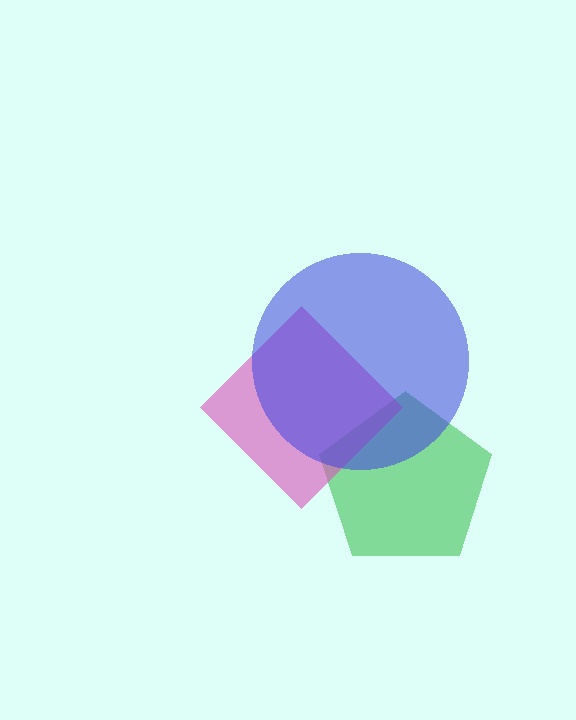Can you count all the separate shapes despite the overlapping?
Yes, there are 3 separate shapes.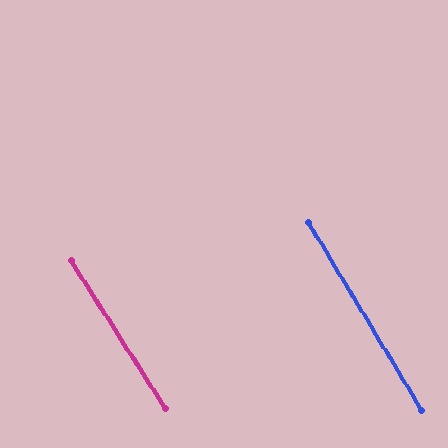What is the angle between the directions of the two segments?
Approximately 2 degrees.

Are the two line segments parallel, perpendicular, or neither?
Parallel — their directions differ by only 1.5°.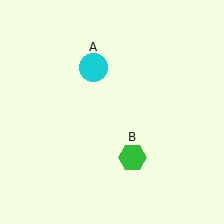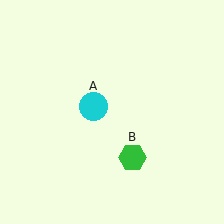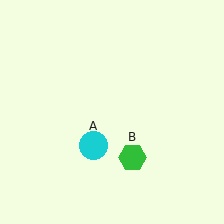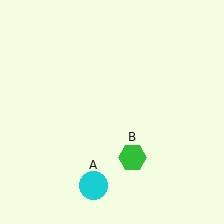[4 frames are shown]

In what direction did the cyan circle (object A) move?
The cyan circle (object A) moved down.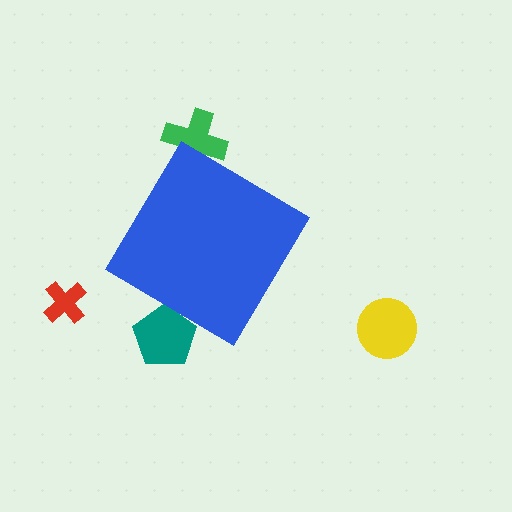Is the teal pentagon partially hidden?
Yes, the teal pentagon is partially hidden behind the blue diamond.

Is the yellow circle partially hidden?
No, the yellow circle is fully visible.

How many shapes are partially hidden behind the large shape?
2 shapes are partially hidden.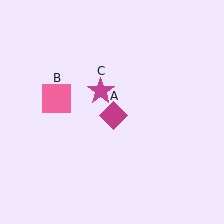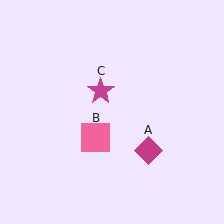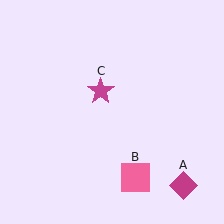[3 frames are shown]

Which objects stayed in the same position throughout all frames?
Magenta star (object C) remained stationary.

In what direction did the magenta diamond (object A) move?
The magenta diamond (object A) moved down and to the right.